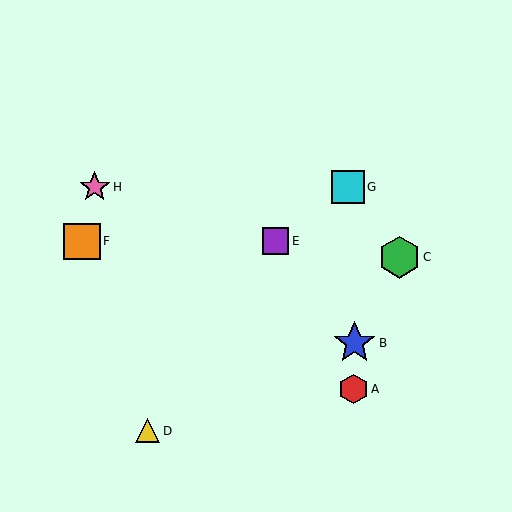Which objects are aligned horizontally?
Objects G, H are aligned horizontally.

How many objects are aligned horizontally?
2 objects (G, H) are aligned horizontally.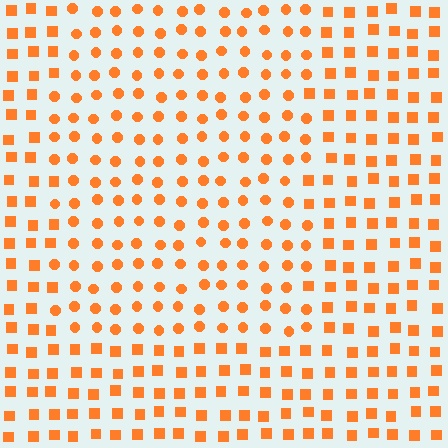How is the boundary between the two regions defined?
The boundary is defined by a change in element shape: circles inside vs. squares outside. All elements share the same color and spacing.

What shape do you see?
I see a rectangle.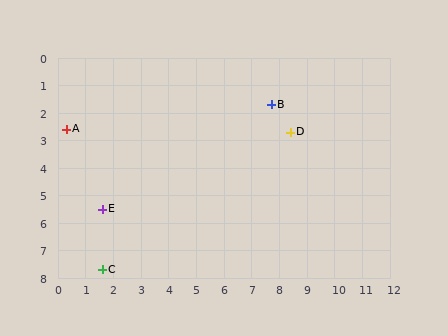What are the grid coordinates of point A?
Point A is at approximately (0.3, 2.6).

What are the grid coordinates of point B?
Point B is at approximately (7.7, 1.7).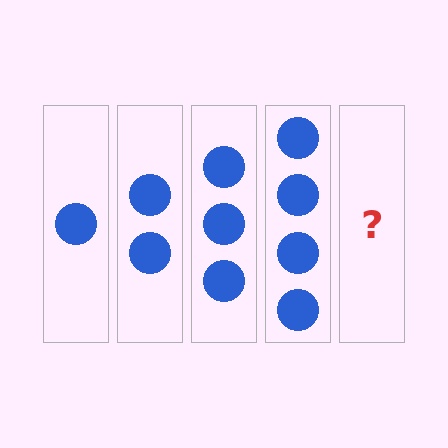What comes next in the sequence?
The next element should be 5 circles.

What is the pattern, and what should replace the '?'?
The pattern is that each step adds one more circle. The '?' should be 5 circles.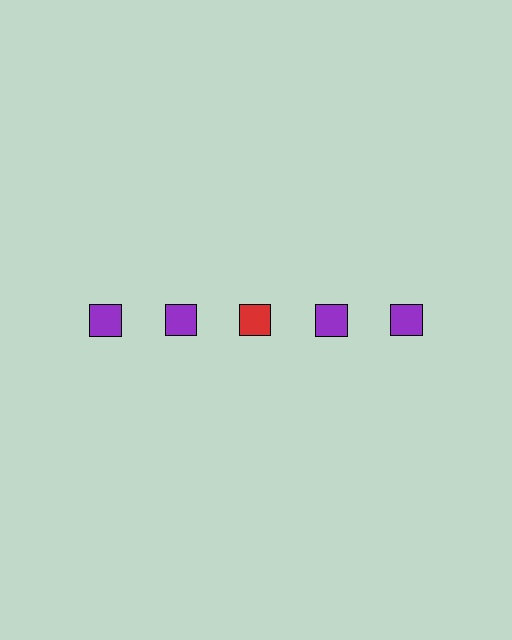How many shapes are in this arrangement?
There are 5 shapes arranged in a grid pattern.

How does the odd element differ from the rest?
It has a different color: red instead of purple.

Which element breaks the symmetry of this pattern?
The red square in the top row, center column breaks the symmetry. All other shapes are purple squares.